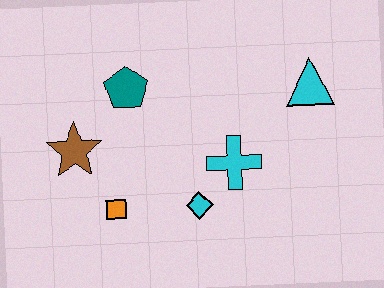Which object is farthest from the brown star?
The cyan triangle is farthest from the brown star.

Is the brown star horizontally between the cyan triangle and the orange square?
No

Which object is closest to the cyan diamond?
The cyan cross is closest to the cyan diamond.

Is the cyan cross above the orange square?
Yes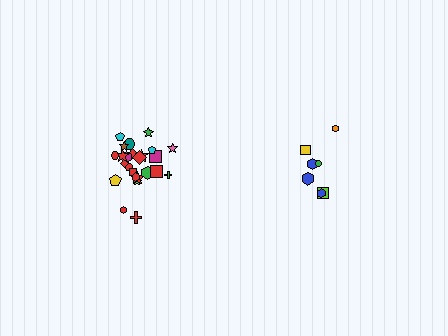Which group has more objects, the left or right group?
The left group.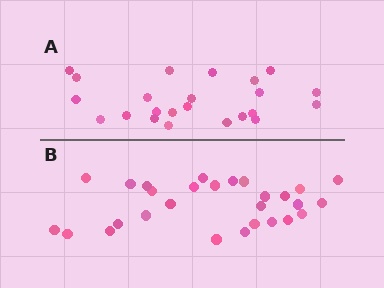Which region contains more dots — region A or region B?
Region B (the bottom region) has more dots.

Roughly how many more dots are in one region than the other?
Region B has about 5 more dots than region A.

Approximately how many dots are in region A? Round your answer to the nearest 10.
About 20 dots. (The exact count is 23, which rounds to 20.)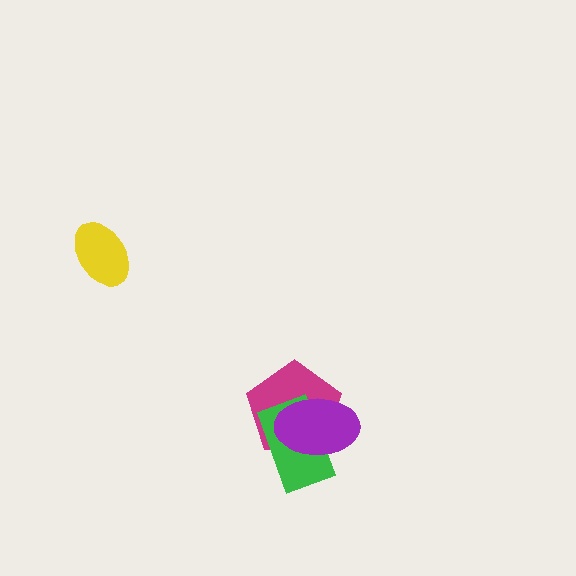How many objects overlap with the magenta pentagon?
2 objects overlap with the magenta pentagon.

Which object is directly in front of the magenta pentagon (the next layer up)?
The green rectangle is directly in front of the magenta pentagon.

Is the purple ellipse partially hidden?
No, no other shape covers it.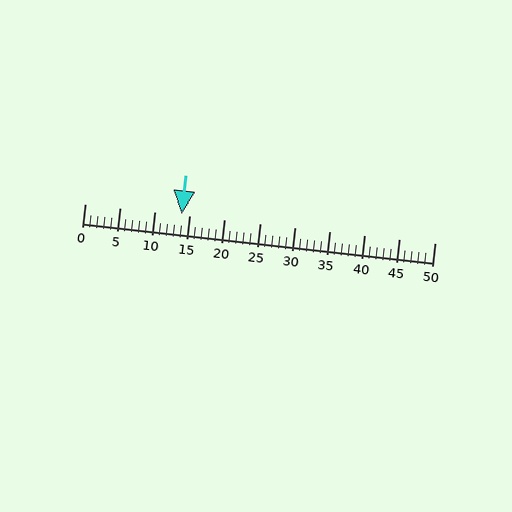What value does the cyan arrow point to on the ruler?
The cyan arrow points to approximately 14.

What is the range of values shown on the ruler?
The ruler shows values from 0 to 50.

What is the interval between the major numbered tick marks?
The major tick marks are spaced 5 units apart.